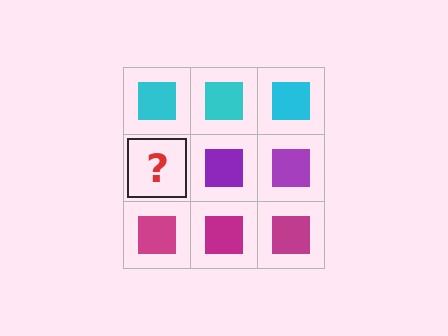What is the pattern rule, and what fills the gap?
The rule is that each row has a consistent color. The gap should be filled with a purple square.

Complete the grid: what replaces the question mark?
The question mark should be replaced with a purple square.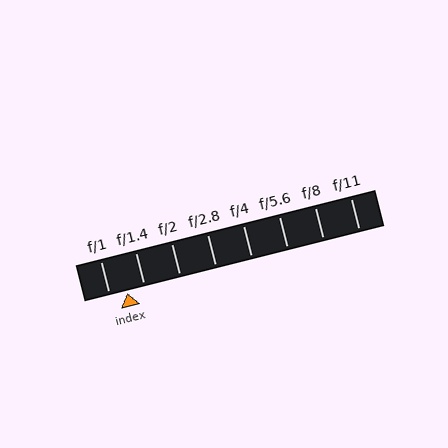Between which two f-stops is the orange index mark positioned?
The index mark is between f/1 and f/1.4.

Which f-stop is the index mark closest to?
The index mark is closest to f/1.4.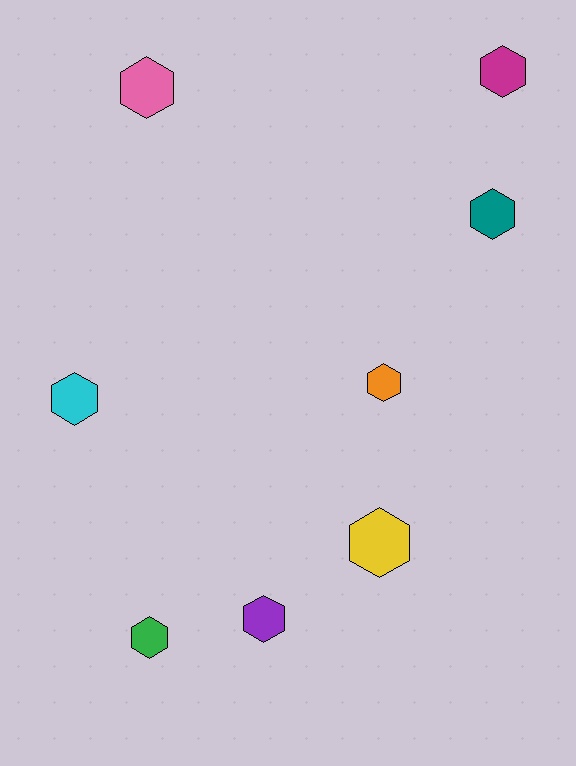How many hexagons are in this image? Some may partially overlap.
There are 8 hexagons.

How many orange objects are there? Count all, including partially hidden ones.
There is 1 orange object.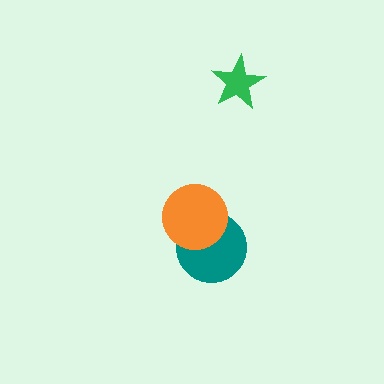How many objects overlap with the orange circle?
1 object overlaps with the orange circle.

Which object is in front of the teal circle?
The orange circle is in front of the teal circle.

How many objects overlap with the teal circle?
1 object overlaps with the teal circle.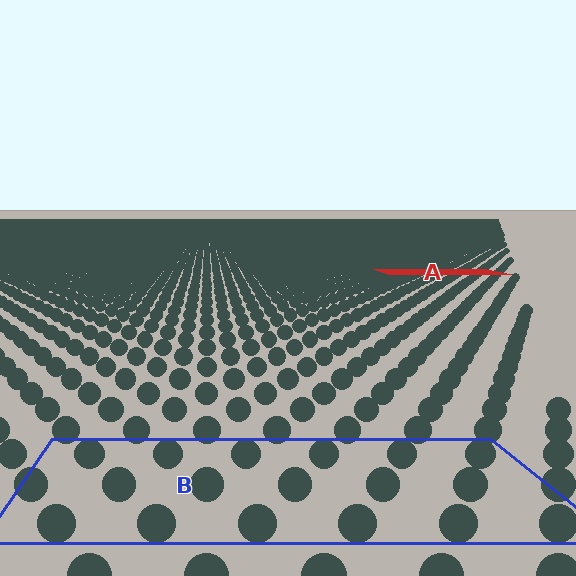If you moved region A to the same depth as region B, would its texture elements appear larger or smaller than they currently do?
They would appear larger. At a closer depth, the same texture elements are projected at a bigger on-screen size.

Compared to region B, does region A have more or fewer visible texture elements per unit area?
Region A has more texture elements per unit area — they are packed more densely because it is farther away.